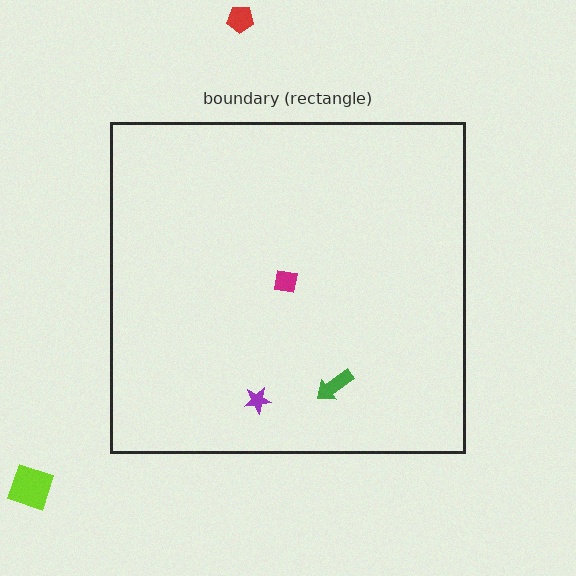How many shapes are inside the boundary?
3 inside, 2 outside.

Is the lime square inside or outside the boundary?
Outside.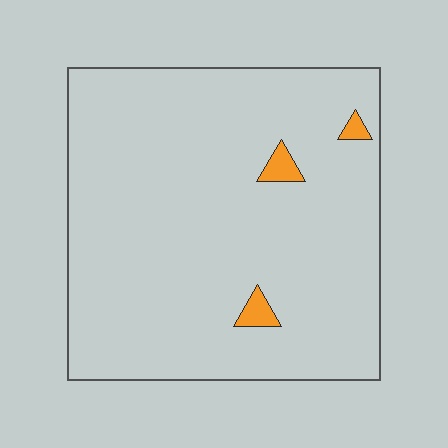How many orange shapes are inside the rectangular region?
3.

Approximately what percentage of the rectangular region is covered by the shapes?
Approximately 5%.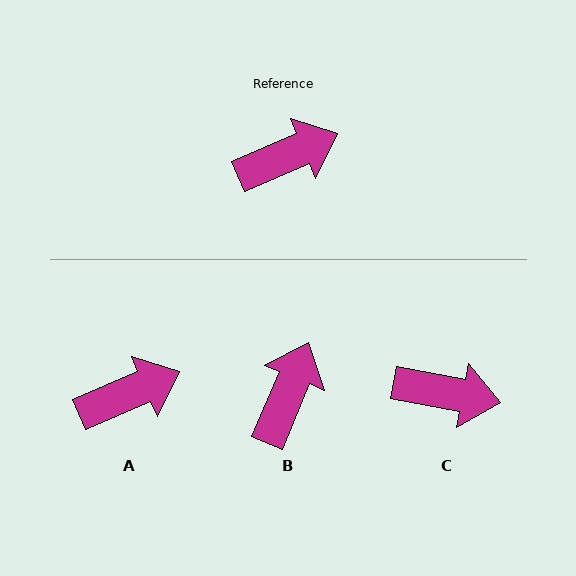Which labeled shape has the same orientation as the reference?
A.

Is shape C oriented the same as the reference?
No, it is off by about 34 degrees.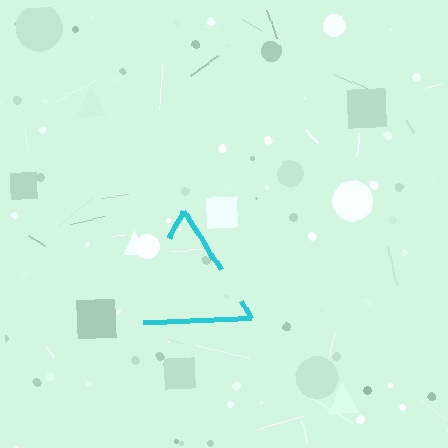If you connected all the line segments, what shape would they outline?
They would outline a triangle.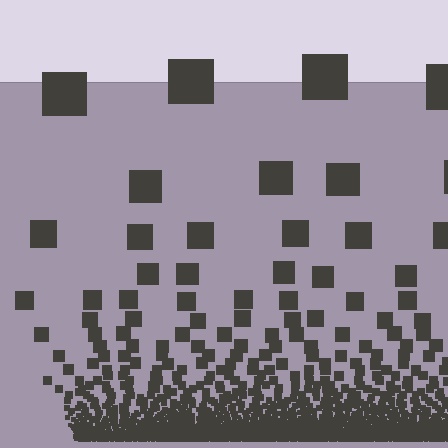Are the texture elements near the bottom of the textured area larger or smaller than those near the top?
Smaller. The gradient is inverted — elements near the bottom are smaller and denser.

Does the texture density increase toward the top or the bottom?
Density increases toward the bottom.